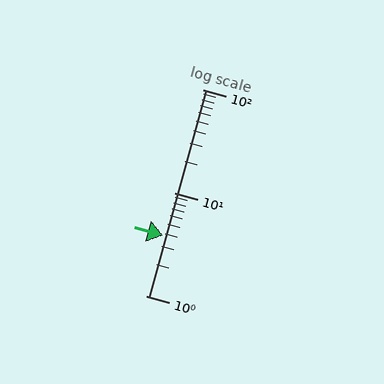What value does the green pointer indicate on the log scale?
The pointer indicates approximately 3.8.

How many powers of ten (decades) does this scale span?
The scale spans 2 decades, from 1 to 100.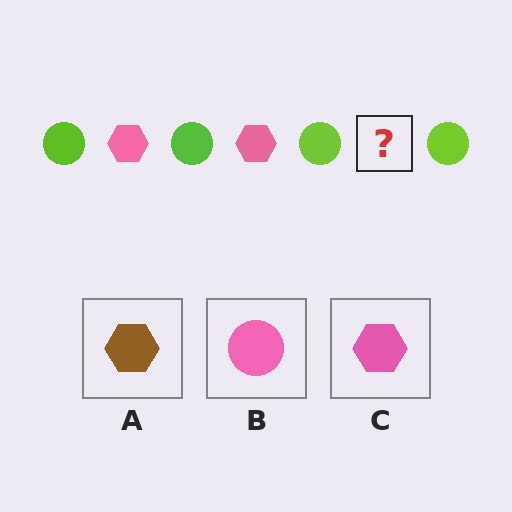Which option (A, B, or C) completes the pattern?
C.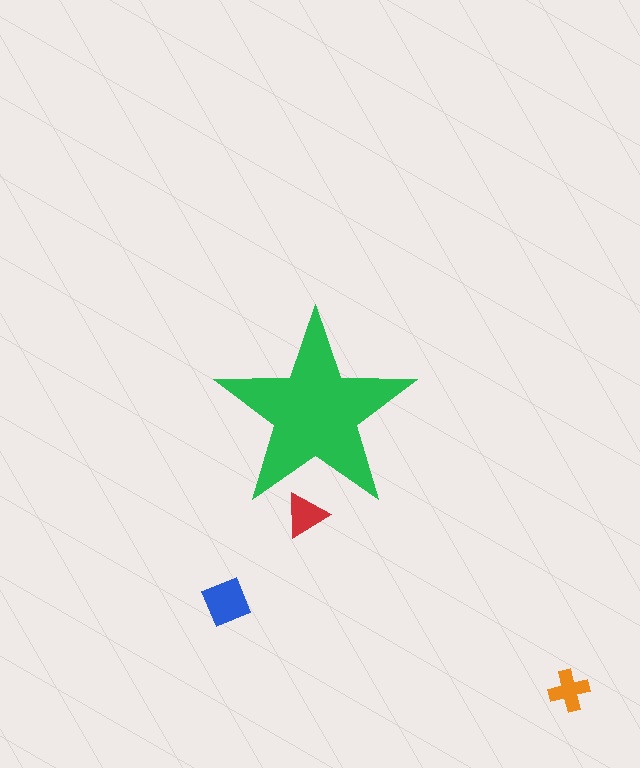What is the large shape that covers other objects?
A green star.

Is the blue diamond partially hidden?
No, the blue diamond is fully visible.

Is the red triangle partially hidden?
Yes, the red triangle is partially hidden behind the green star.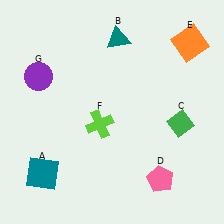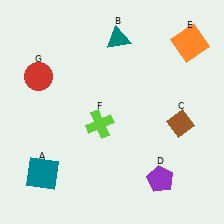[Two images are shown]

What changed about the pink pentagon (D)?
In Image 1, D is pink. In Image 2, it changed to purple.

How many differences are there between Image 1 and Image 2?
There are 3 differences between the two images.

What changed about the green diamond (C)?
In Image 1, C is green. In Image 2, it changed to brown.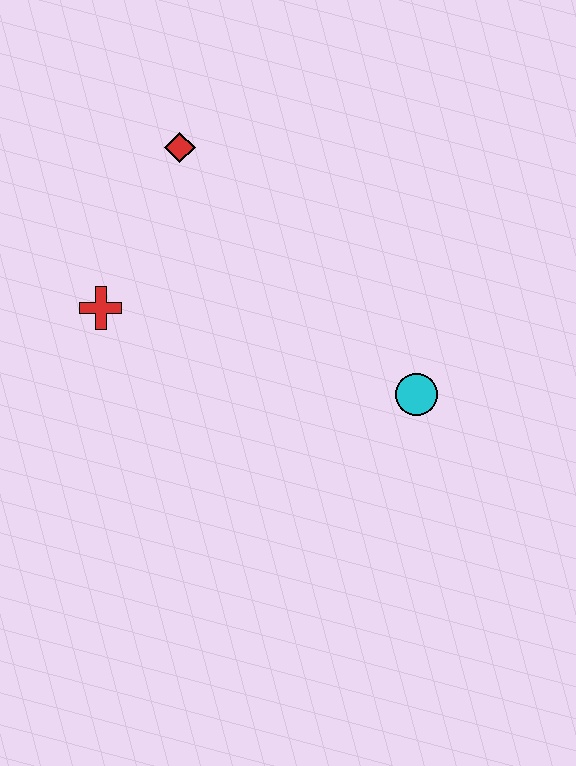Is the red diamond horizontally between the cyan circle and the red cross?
Yes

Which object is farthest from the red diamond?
The cyan circle is farthest from the red diamond.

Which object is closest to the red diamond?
The red cross is closest to the red diamond.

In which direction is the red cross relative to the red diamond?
The red cross is below the red diamond.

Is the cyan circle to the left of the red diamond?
No